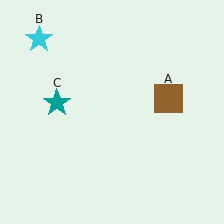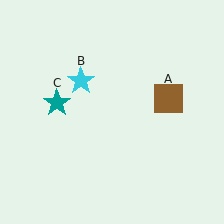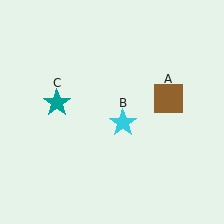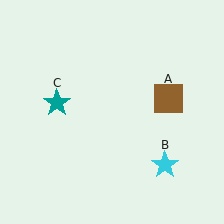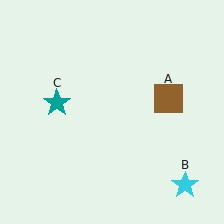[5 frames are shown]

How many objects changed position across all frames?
1 object changed position: cyan star (object B).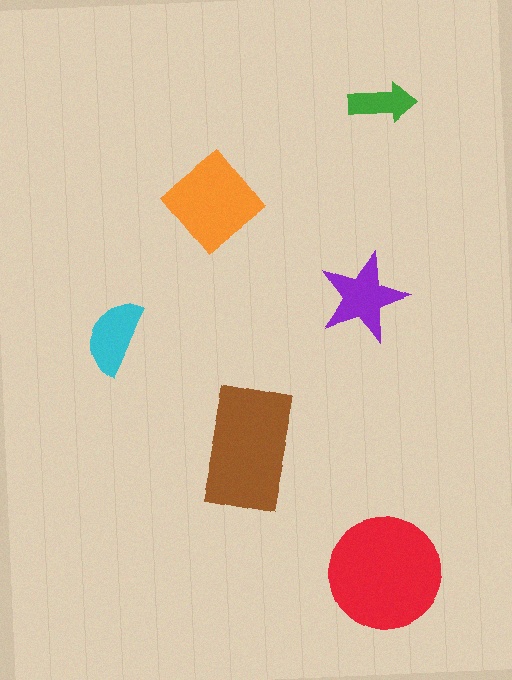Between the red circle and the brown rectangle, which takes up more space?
The red circle.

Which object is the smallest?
The green arrow.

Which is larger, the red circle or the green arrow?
The red circle.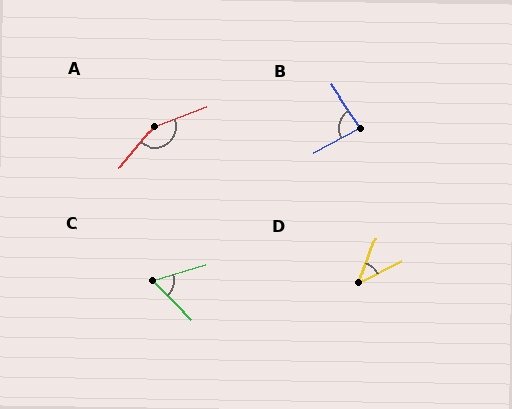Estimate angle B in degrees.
Approximately 84 degrees.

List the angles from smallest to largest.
D (43°), C (62°), B (84°), A (149°).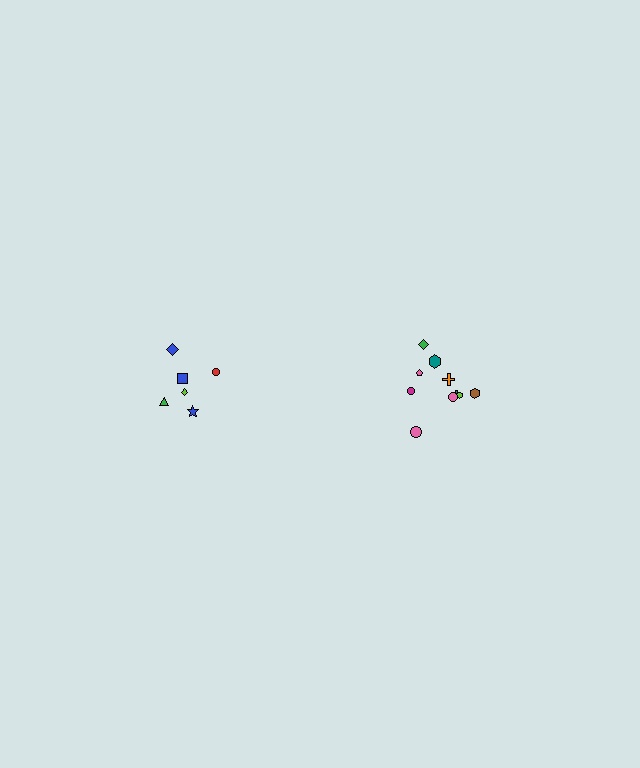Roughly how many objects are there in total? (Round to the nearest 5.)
Roughly 15 objects in total.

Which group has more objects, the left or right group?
The right group.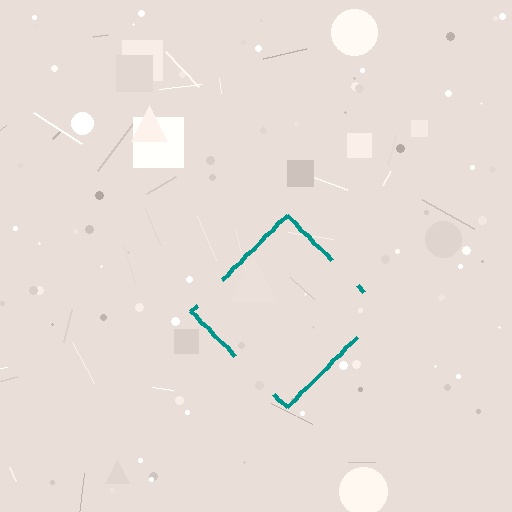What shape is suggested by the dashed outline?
The dashed outline suggests a diamond.